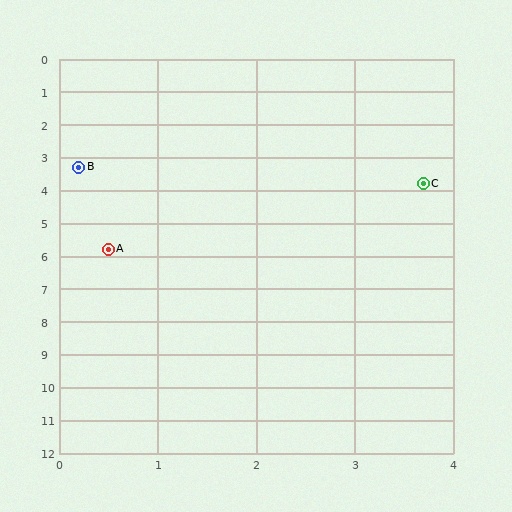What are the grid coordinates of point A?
Point A is at approximately (0.5, 5.8).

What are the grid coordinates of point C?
Point C is at approximately (3.7, 3.8).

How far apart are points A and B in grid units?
Points A and B are about 2.5 grid units apart.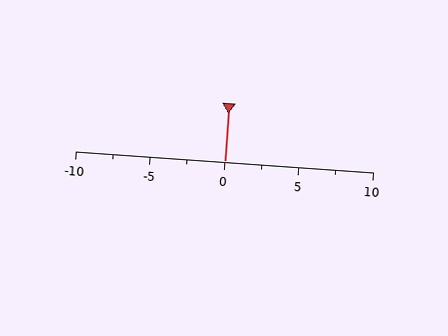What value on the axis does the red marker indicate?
The marker indicates approximately 0.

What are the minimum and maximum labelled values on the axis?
The axis runs from -10 to 10.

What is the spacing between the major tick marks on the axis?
The major ticks are spaced 5 apart.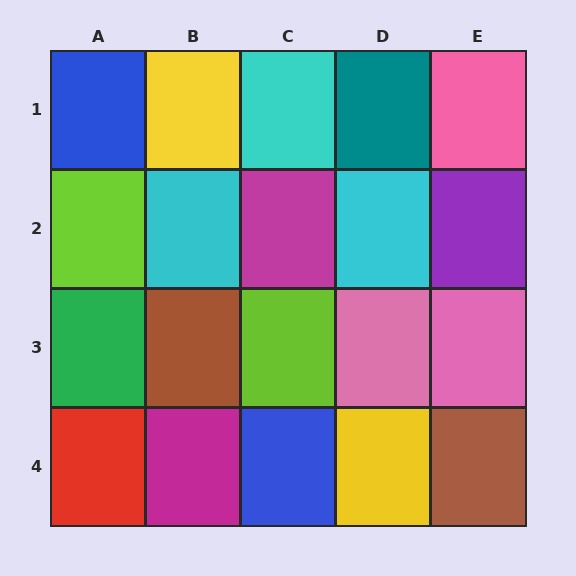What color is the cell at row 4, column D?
Yellow.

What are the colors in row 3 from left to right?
Green, brown, lime, pink, pink.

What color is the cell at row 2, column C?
Magenta.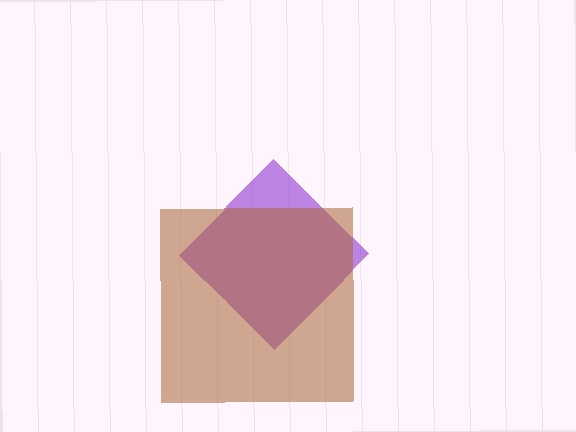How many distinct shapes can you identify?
There are 2 distinct shapes: a purple diamond, a brown square.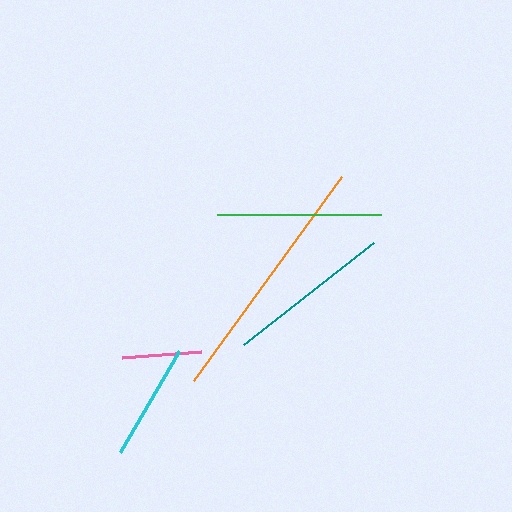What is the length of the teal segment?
The teal segment is approximately 166 pixels long.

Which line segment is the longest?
The orange line is the longest at approximately 252 pixels.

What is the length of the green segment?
The green segment is approximately 164 pixels long.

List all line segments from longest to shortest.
From longest to shortest: orange, teal, green, cyan, pink.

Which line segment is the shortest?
The pink line is the shortest at approximately 79 pixels.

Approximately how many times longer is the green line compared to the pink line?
The green line is approximately 2.1 times the length of the pink line.